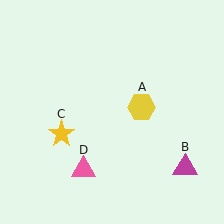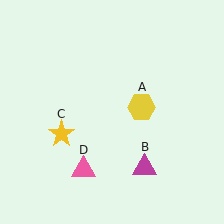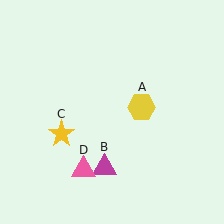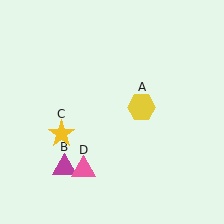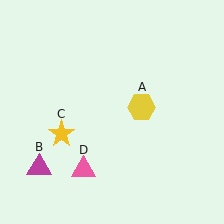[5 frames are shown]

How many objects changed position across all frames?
1 object changed position: magenta triangle (object B).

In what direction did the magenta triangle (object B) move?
The magenta triangle (object B) moved left.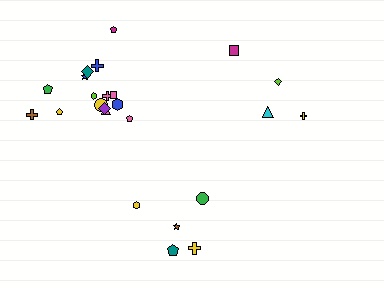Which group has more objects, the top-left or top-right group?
The top-left group.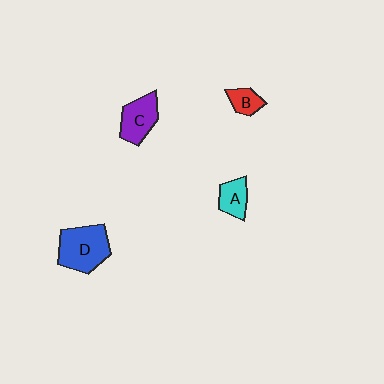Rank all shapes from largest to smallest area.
From largest to smallest: D (blue), C (purple), A (cyan), B (red).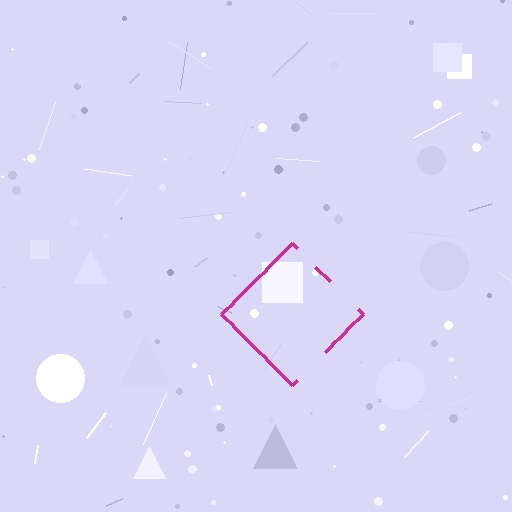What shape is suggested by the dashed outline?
The dashed outline suggests a diamond.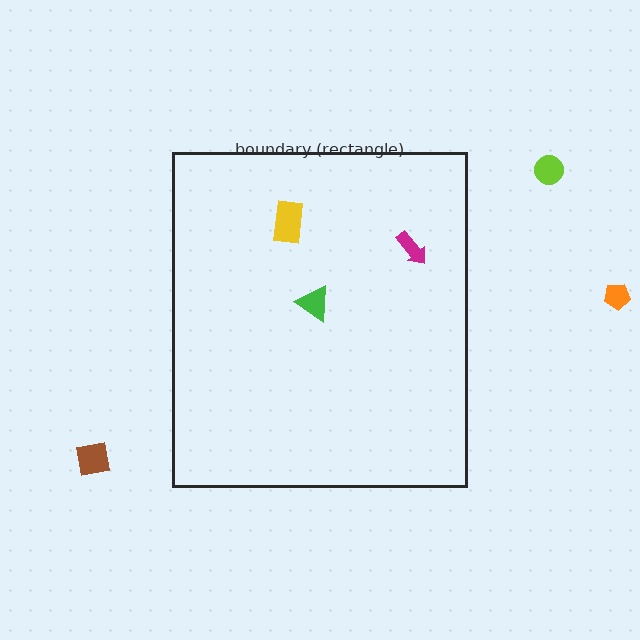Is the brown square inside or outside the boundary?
Outside.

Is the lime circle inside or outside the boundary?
Outside.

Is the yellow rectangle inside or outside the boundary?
Inside.